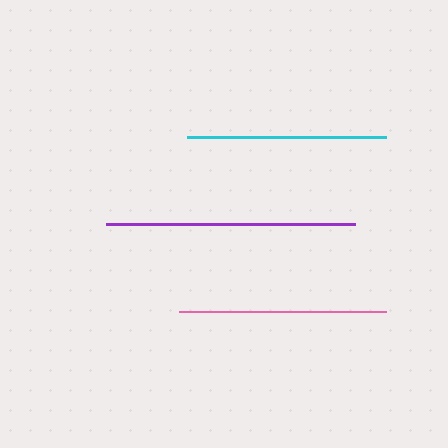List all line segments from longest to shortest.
From longest to shortest: purple, pink, cyan.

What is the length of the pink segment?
The pink segment is approximately 207 pixels long.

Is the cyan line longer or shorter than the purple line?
The purple line is longer than the cyan line.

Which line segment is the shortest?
The cyan line is the shortest at approximately 199 pixels.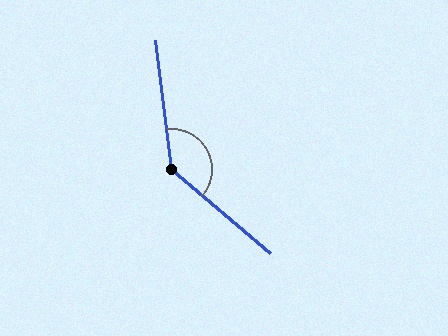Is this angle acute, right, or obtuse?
It is obtuse.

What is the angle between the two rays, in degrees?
Approximately 138 degrees.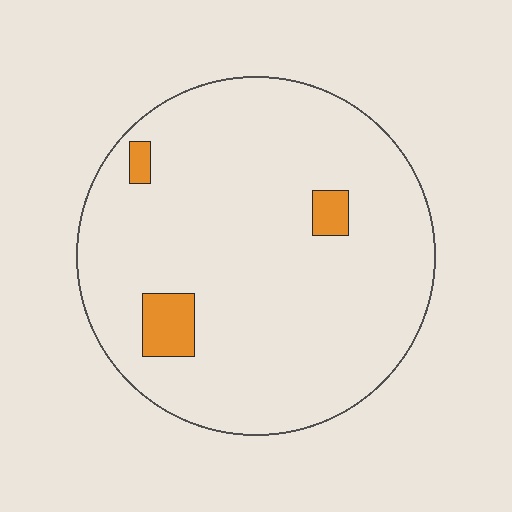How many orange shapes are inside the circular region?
3.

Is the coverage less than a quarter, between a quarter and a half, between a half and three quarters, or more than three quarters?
Less than a quarter.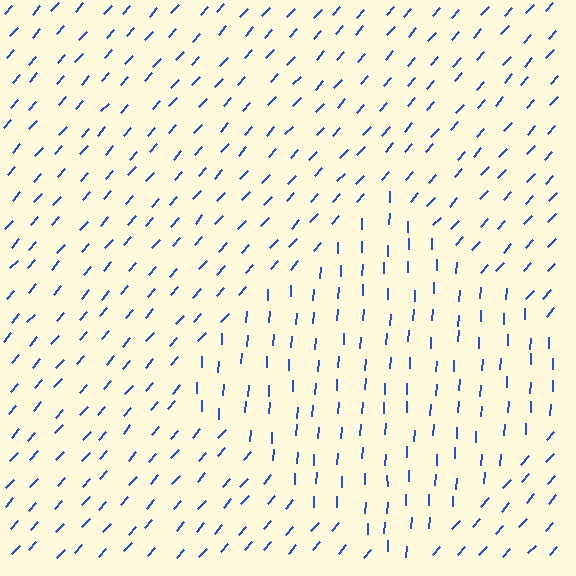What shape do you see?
I see a diamond.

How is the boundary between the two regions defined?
The boundary is defined purely by a change in line orientation (approximately 39 degrees difference). All lines are the same color and thickness.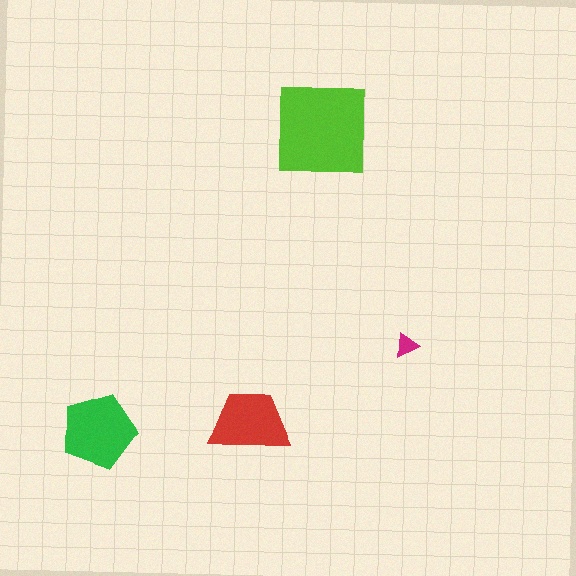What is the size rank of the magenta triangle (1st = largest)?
4th.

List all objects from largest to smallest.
The lime square, the green pentagon, the red trapezoid, the magenta triangle.